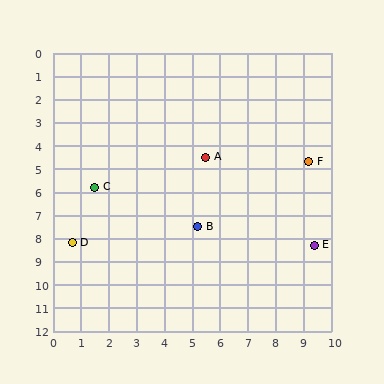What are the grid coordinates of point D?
Point D is at approximately (0.7, 8.2).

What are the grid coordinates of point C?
Point C is at approximately (1.5, 5.8).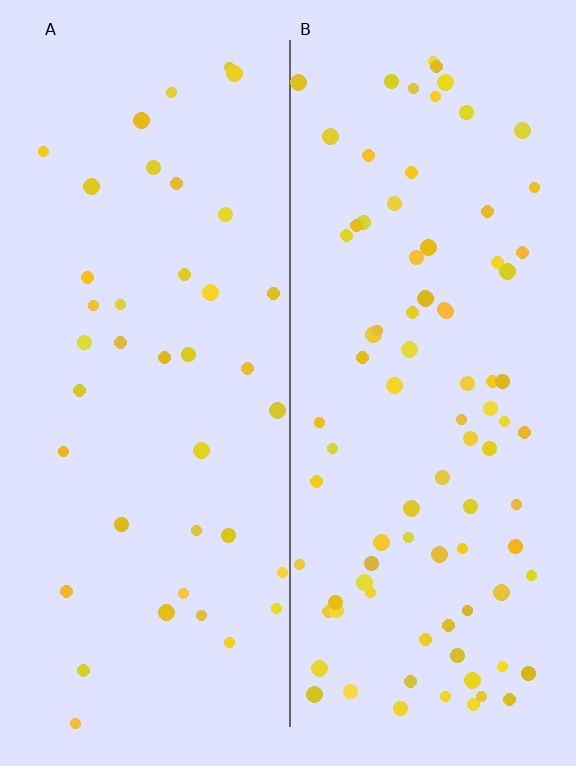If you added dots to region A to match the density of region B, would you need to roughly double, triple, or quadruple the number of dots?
Approximately double.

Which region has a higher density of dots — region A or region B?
B (the right).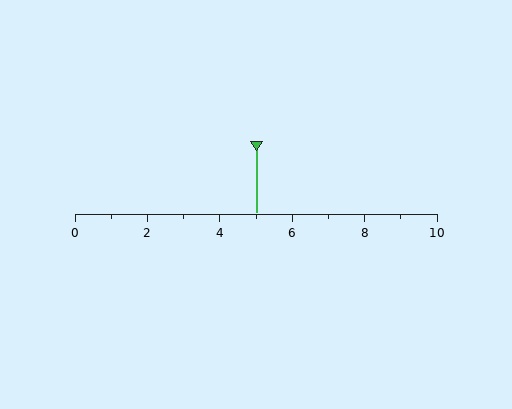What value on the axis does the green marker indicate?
The marker indicates approximately 5.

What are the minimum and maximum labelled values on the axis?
The axis runs from 0 to 10.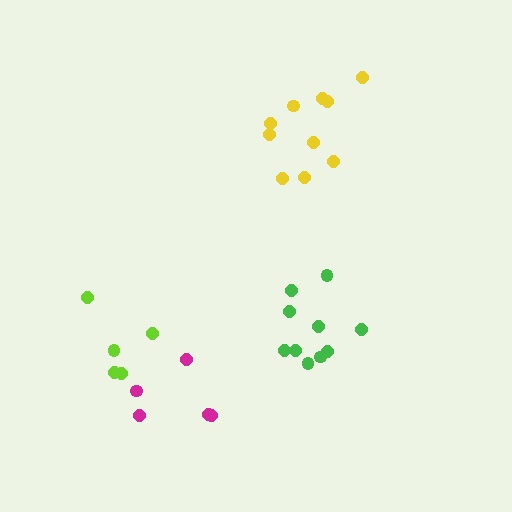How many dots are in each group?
Group 1: 10 dots, Group 2: 5 dots, Group 3: 10 dots, Group 4: 5 dots (30 total).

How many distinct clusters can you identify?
There are 4 distinct clusters.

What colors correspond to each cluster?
The clusters are colored: green, magenta, yellow, lime.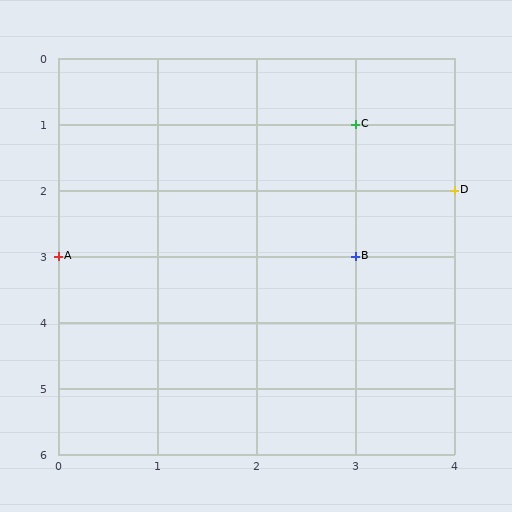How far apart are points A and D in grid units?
Points A and D are 4 columns and 1 row apart (about 4.1 grid units diagonally).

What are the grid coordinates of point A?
Point A is at grid coordinates (0, 3).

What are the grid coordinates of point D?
Point D is at grid coordinates (4, 2).